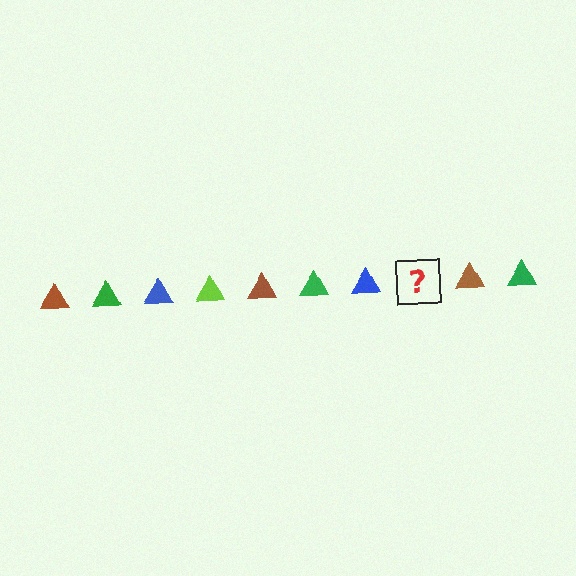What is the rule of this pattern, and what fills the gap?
The rule is that the pattern cycles through brown, green, blue, lime triangles. The gap should be filled with a lime triangle.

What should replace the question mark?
The question mark should be replaced with a lime triangle.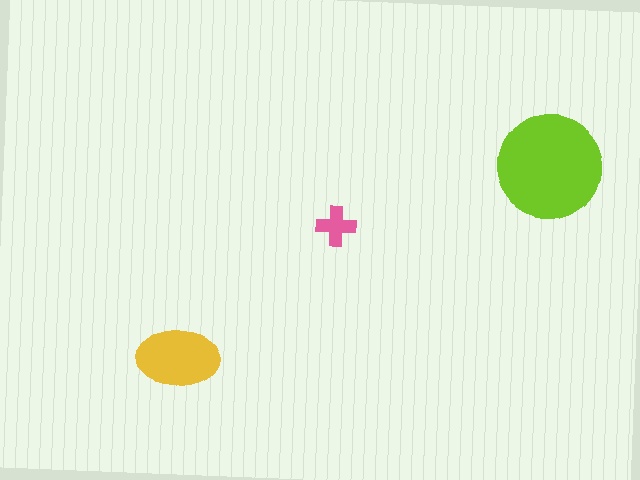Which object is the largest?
The lime circle.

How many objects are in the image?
There are 3 objects in the image.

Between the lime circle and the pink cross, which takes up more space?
The lime circle.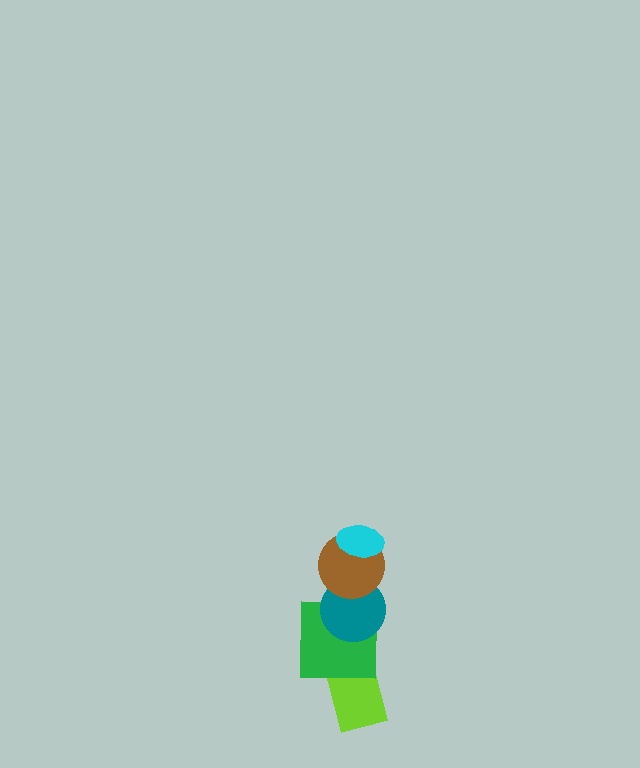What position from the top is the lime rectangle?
The lime rectangle is 5th from the top.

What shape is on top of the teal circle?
The brown circle is on top of the teal circle.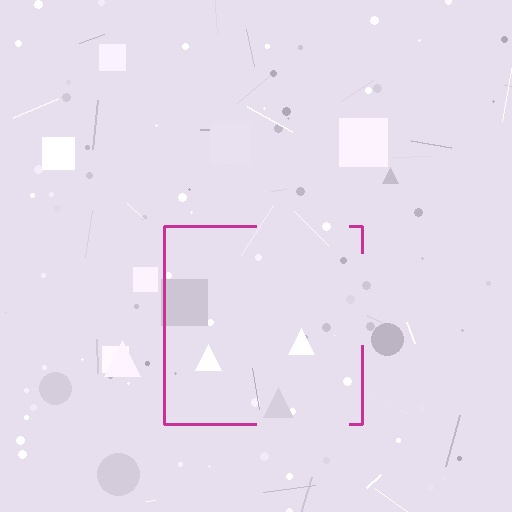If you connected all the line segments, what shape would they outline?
They would outline a square.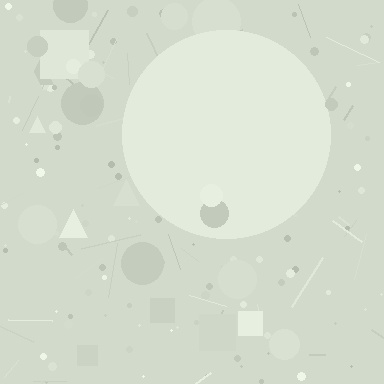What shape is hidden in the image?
A circle is hidden in the image.